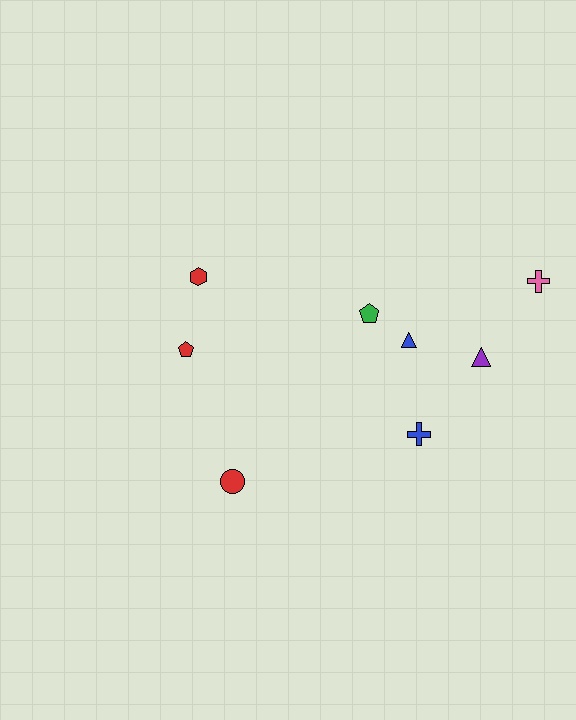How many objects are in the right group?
There are 5 objects.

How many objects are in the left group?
There are 3 objects.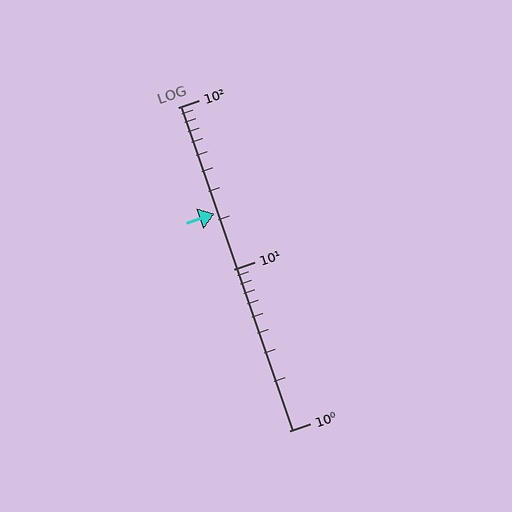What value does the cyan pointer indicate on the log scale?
The pointer indicates approximately 22.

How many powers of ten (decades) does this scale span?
The scale spans 2 decades, from 1 to 100.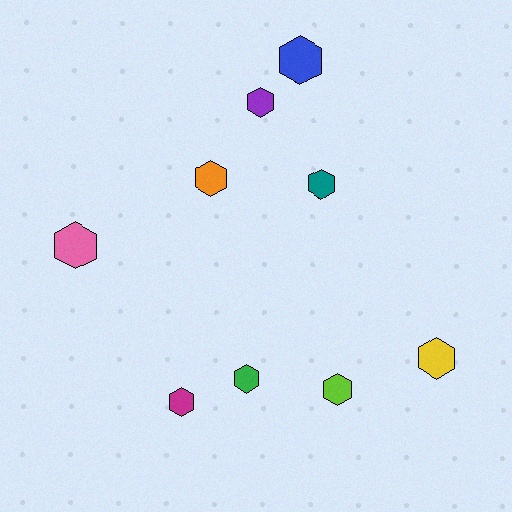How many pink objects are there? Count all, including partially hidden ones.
There is 1 pink object.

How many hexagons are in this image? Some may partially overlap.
There are 9 hexagons.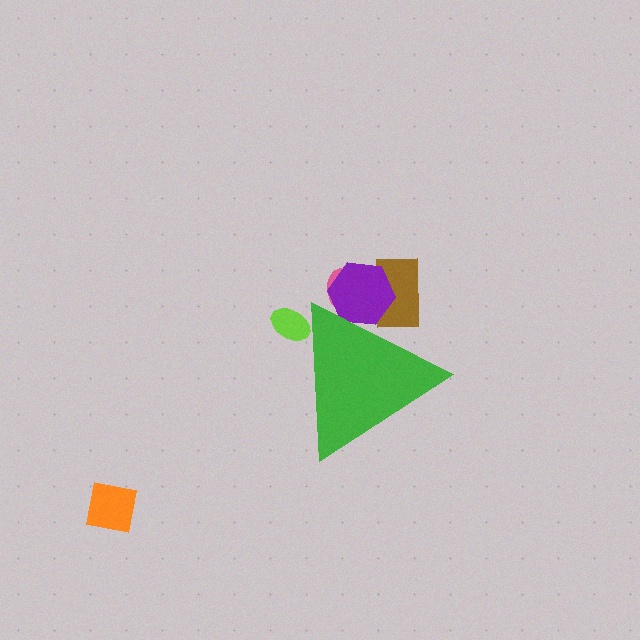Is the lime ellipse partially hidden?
Yes, the lime ellipse is partially hidden behind the green triangle.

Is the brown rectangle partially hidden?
Yes, the brown rectangle is partially hidden behind the green triangle.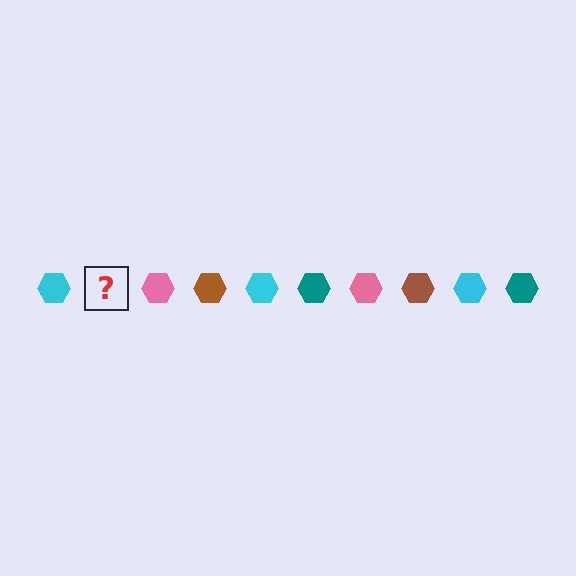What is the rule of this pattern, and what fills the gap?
The rule is that the pattern cycles through cyan, teal, pink, brown hexagons. The gap should be filled with a teal hexagon.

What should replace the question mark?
The question mark should be replaced with a teal hexagon.